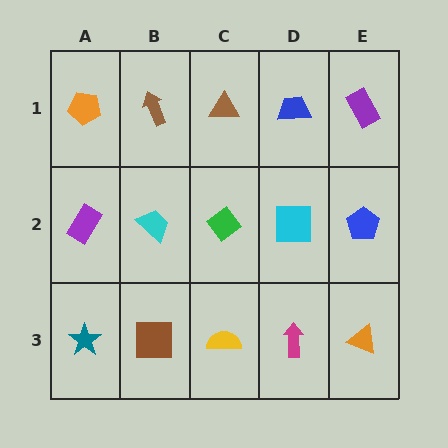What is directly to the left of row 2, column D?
A green diamond.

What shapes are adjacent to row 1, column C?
A green diamond (row 2, column C), a brown arrow (row 1, column B), a blue trapezoid (row 1, column D).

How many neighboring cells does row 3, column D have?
3.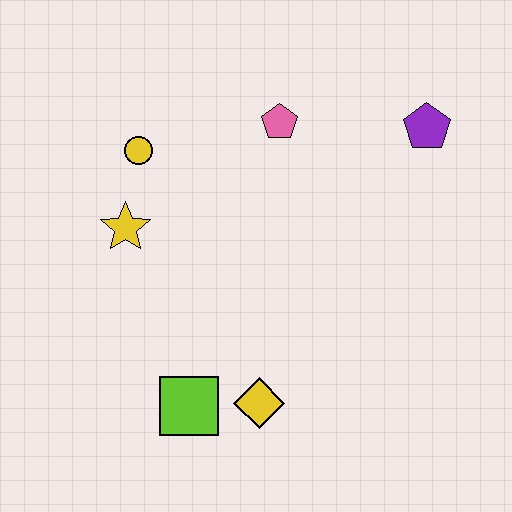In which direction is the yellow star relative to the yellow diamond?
The yellow star is above the yellow diamond.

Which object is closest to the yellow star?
The yellow circle is closest to the yellow star.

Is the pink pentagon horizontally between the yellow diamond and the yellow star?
No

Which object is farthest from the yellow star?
The purple pentagon is farthest from the yellow star.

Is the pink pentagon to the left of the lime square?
No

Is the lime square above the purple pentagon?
No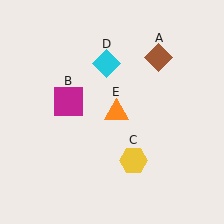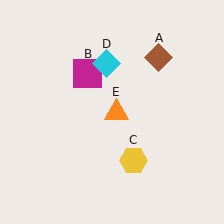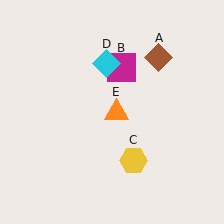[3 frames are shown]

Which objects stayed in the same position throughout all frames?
Brown diamond (object A) and yellow hexagon (object C) and cyan diamond (object D) and orange triangle (object E) remained stationary.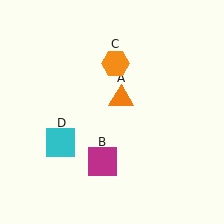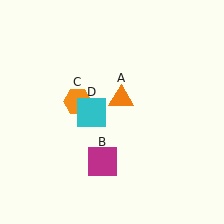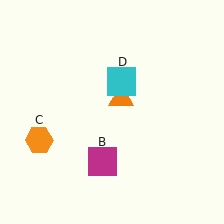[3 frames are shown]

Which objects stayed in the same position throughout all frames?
Orange triangle (object A) and magenta square (object B) remained stationary.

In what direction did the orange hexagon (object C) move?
The orange hexagon (object C) moved down and to the left.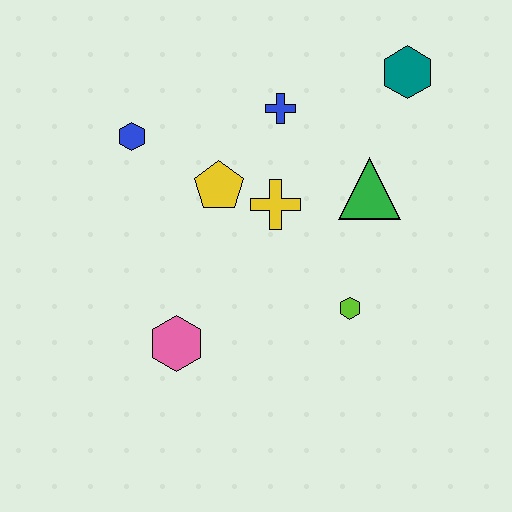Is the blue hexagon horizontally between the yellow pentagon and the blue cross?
No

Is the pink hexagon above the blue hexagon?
No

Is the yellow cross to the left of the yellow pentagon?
No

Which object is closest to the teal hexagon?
The green triangle is closest to the teal hexagon.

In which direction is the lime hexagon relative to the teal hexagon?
The lime hexagon is below the teal hexagon.